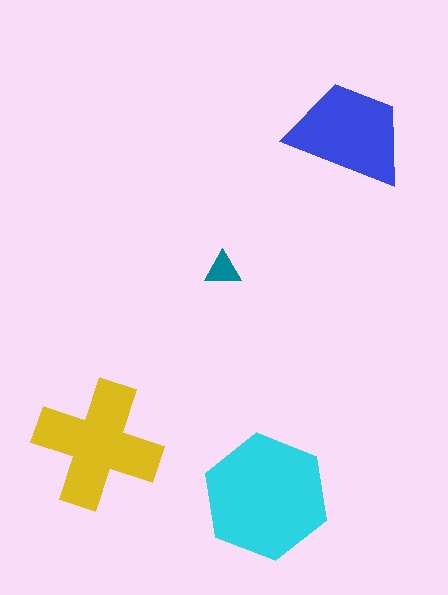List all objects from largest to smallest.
The cyan hexagon, the yellow cross, the blue trapezoid, the teal triangle.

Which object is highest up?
The blue trapezoid is topmost.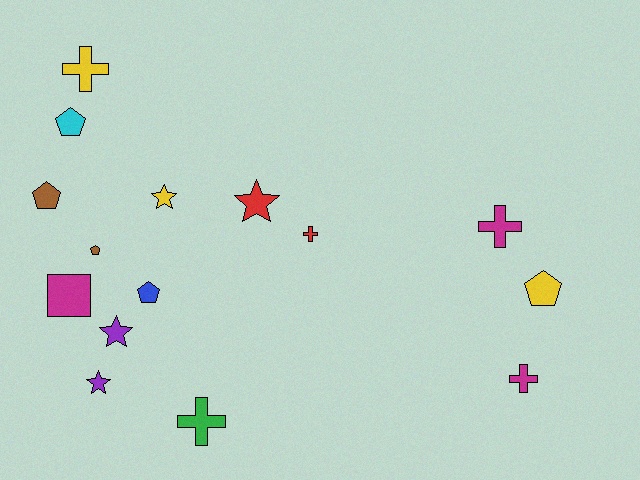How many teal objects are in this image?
There are no teal objects.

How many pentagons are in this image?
There are 5 pentagons.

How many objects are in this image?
There are 15 objects.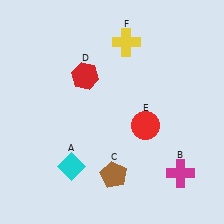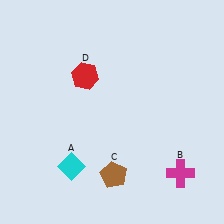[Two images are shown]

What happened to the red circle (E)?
The red circle (E) was removed in Image 2. It was in the bottom-right area of Image 1.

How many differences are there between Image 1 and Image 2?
There are 2 differences between the two images.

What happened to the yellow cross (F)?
The yellow cross (F) was removed in Image 2. It was in the top-right area of Image 1.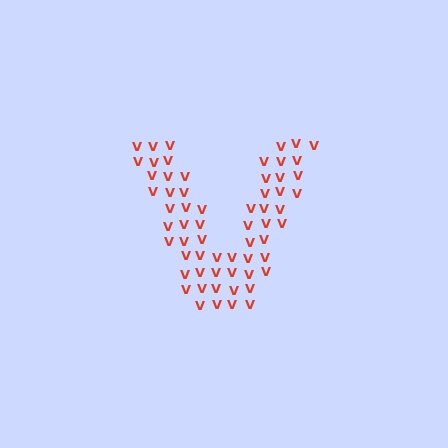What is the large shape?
The large shape is the letter V.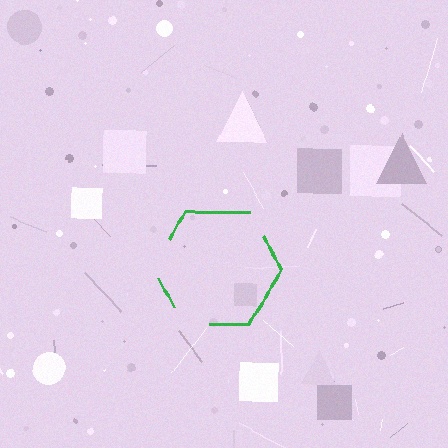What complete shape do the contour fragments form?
The contour fragments form a hexagon.